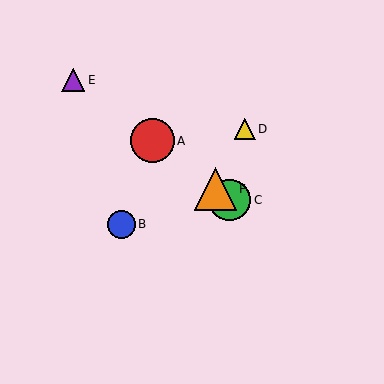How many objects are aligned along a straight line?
4 objects (A, C, E, F) are aligned along a straight line.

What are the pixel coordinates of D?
Object D is at (245, 129).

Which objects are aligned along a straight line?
Objects A, C, E, F are aligned along a straight line.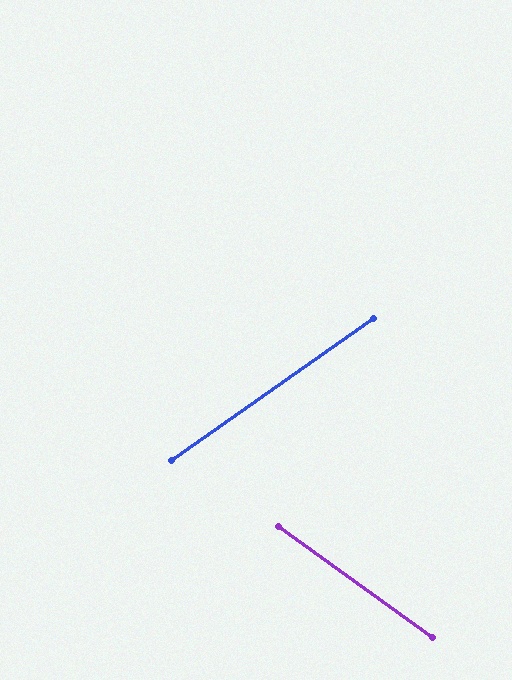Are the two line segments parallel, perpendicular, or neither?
Neither parallel nor perpendicular — they differ by about 71°.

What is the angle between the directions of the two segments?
Approximately 71 degrees.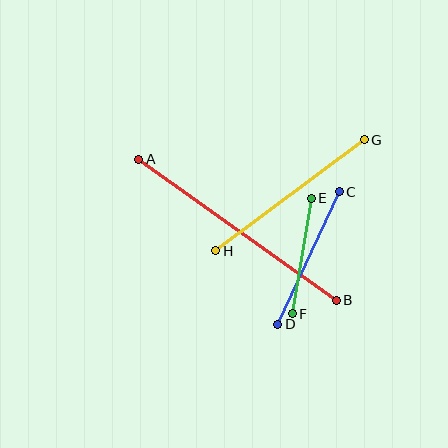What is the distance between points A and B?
The distance is approximately 243 pixels.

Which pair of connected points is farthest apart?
Points A and B are farthest apart.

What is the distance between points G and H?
The distance is approximately 185 pixels.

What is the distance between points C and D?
The distance is approximately 146 pixels.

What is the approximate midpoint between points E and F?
The midpoint is at approximately (302, 256) pixels.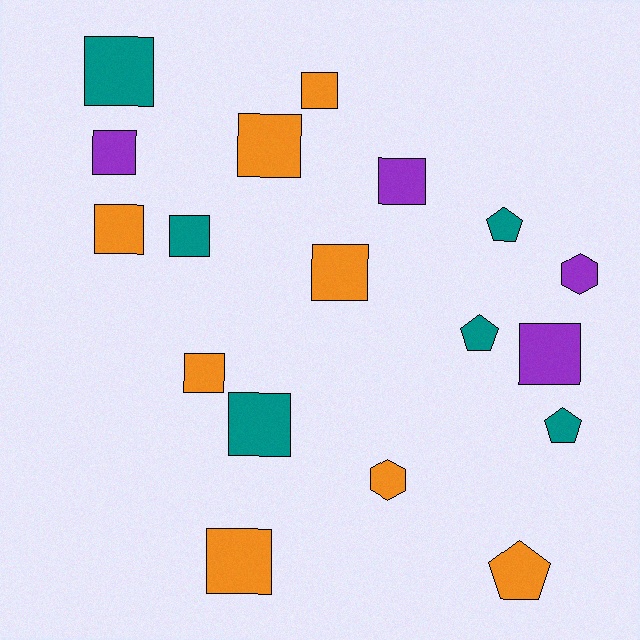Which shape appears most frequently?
Square, with 12 objects.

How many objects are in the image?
There are 18 objects.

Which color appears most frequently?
Orange, with 8 objects.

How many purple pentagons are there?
There are no purple pentagons.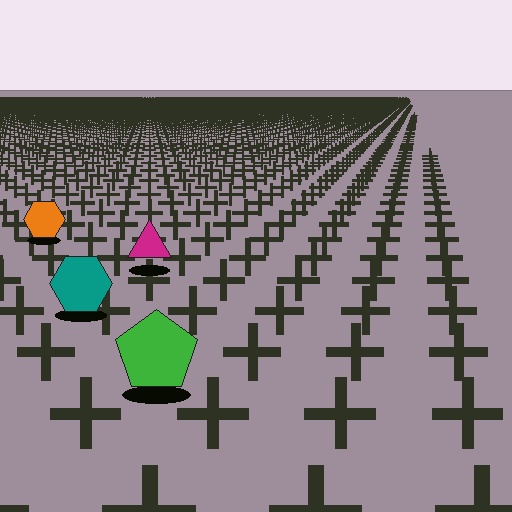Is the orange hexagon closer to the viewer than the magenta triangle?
No. The magenta triangle is closer — you can tell from the texture gradient: the ground texture is coarser near it.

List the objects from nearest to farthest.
From nearest to farthest: the green pentagon, the teal hexagon, the magenta triangle, the orange hexagon.